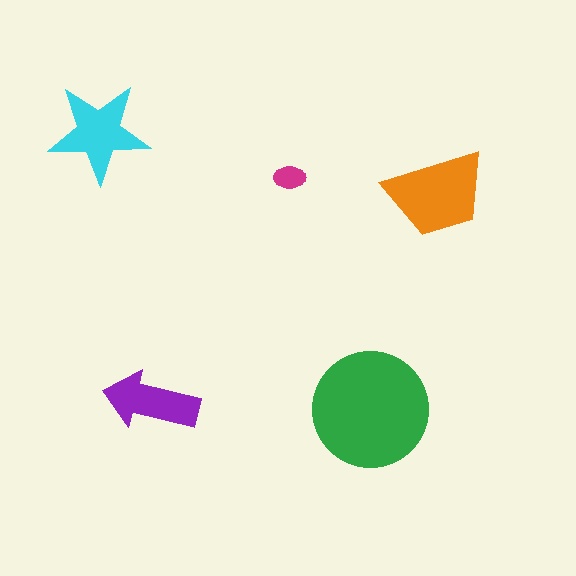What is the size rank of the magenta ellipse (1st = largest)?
5th.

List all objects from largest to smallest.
The green circle, the orange trapezoid, the cyan star, the purple arrow, the magenta ellipse.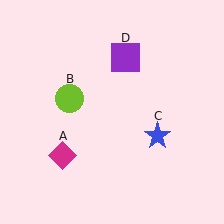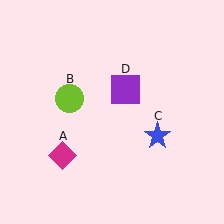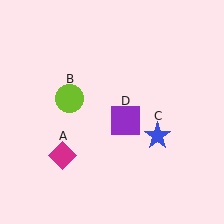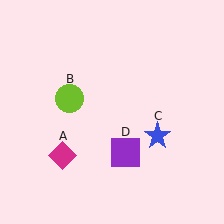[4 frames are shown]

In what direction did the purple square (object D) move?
The purple square (object D) moved down.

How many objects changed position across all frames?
1 object changed position: purple square (object D).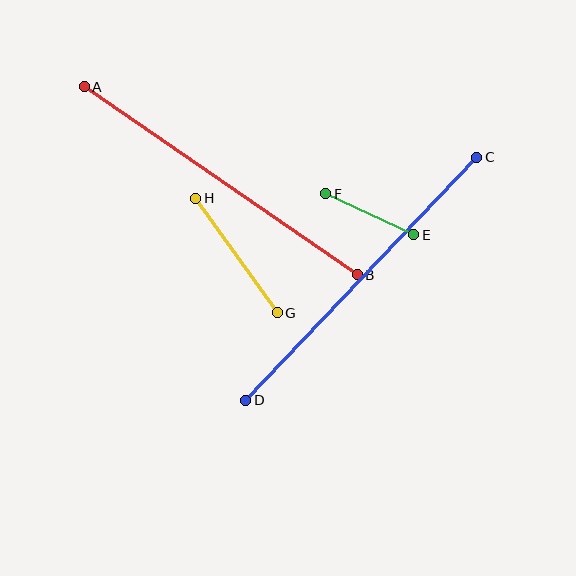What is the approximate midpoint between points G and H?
The midpoint is at approximately (236, 256) pixels.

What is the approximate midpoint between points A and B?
The midpoint is at approximately (221, 181) pixels.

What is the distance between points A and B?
The distance is approximately 332 pixels.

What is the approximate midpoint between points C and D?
The midpoint is at approximately (361, 279) pixels.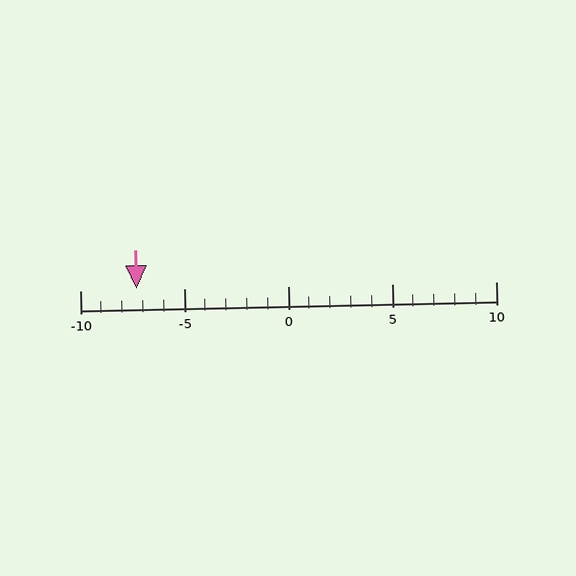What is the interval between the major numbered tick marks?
The major tick marks are spaced 5 units apart.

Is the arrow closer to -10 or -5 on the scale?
The arrow is closer to -5.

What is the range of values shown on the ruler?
The ruler shows values from -10 to 10.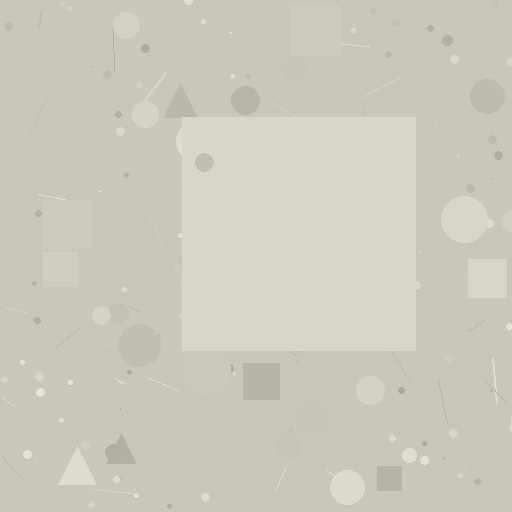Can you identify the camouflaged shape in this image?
The camouflaged shape is a square.